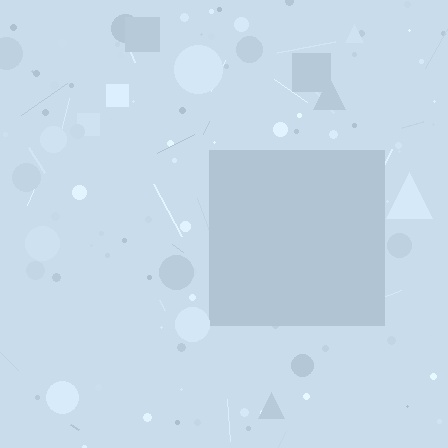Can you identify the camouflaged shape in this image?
The camouflaged shape is a square.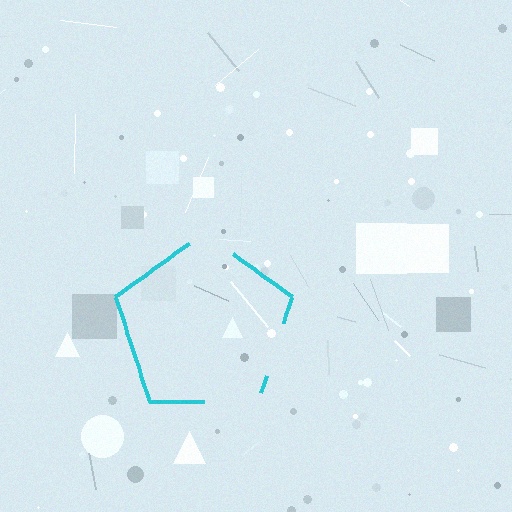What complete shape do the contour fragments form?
The contour fragments form a pentagon.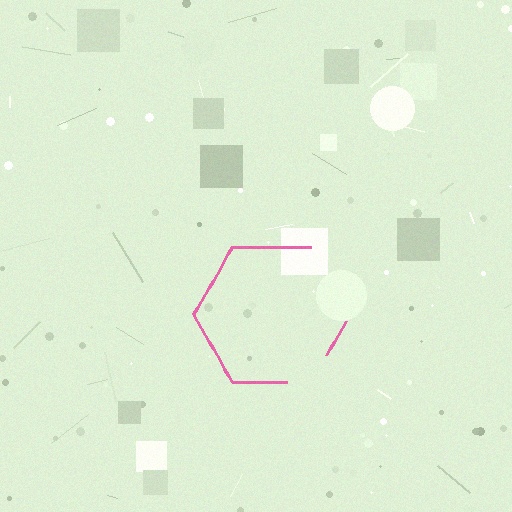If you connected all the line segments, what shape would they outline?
They would outline a hexagon.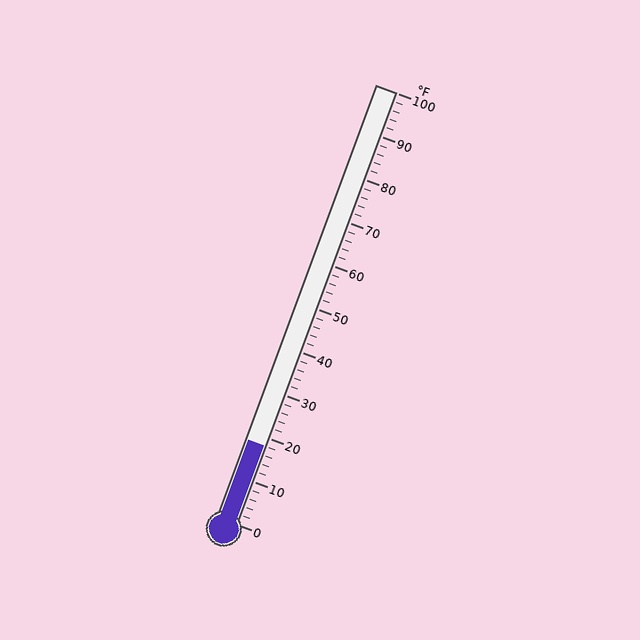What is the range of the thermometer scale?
The thermometer scale ranges from 0°F to 100°F.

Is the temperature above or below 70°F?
The temperature is below 70°F.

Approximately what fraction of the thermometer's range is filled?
The thermometer is filled to approximately 20% of its range.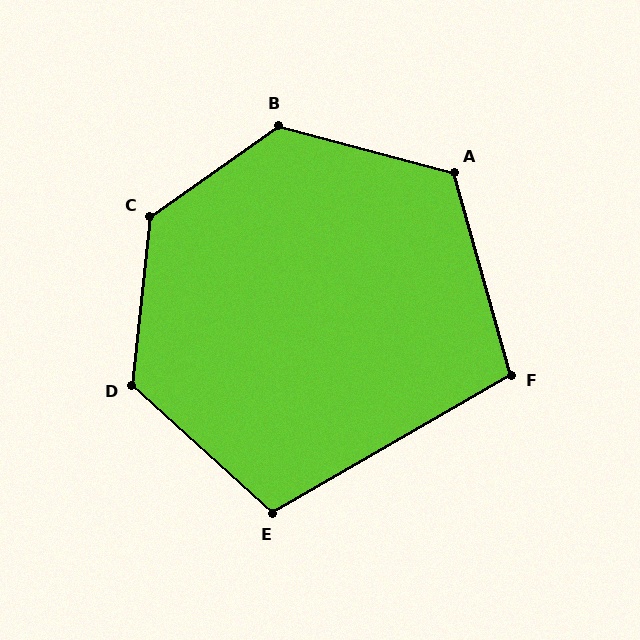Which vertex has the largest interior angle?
C, at approximately 131 degrees.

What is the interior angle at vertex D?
Approximately 126 degrees (obtuse).